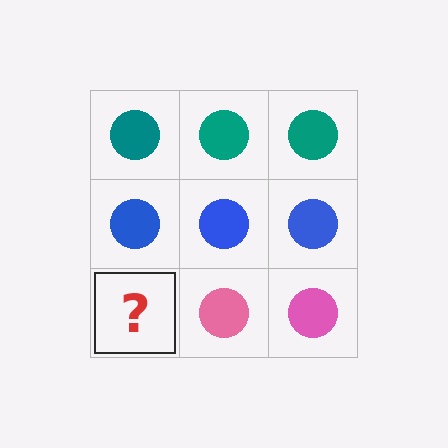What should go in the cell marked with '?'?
The missing cell should contain a pink circle.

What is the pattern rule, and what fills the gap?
The rule is that each row has a consistent color. The gap should be filled with a pink circle.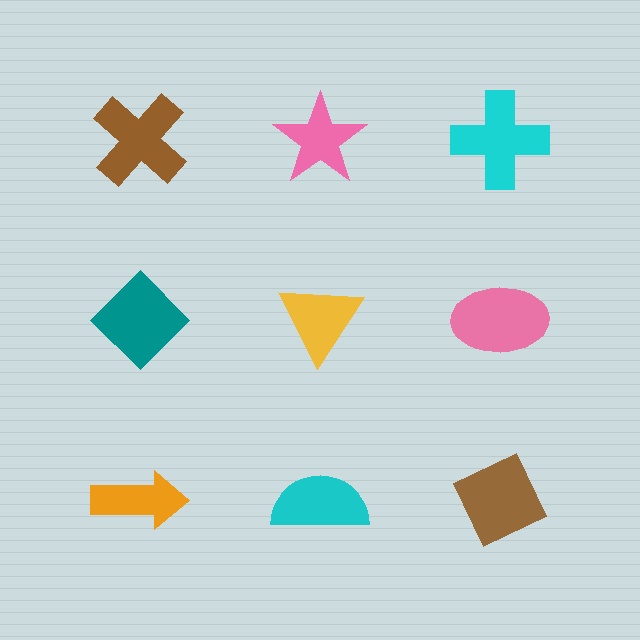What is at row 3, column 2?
A cyan semicircle.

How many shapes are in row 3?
3 shapes.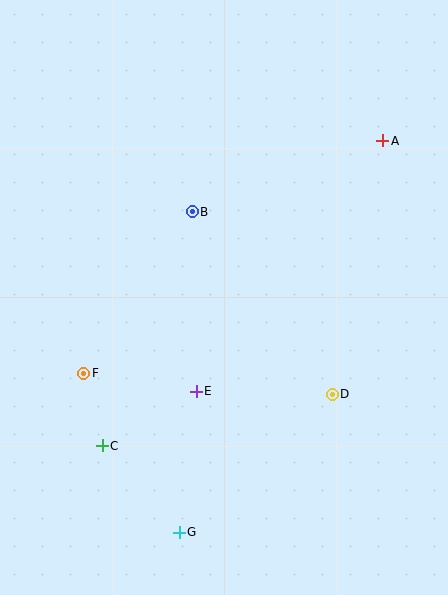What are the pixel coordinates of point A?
Point A is at (383, 141).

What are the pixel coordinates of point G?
Point G is at (179, 532).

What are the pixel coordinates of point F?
Point F is at (84, 373).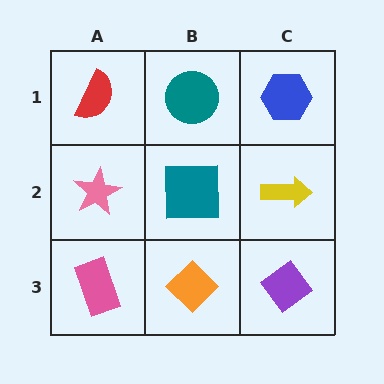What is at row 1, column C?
A blue hexagon.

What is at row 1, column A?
A red semicircle.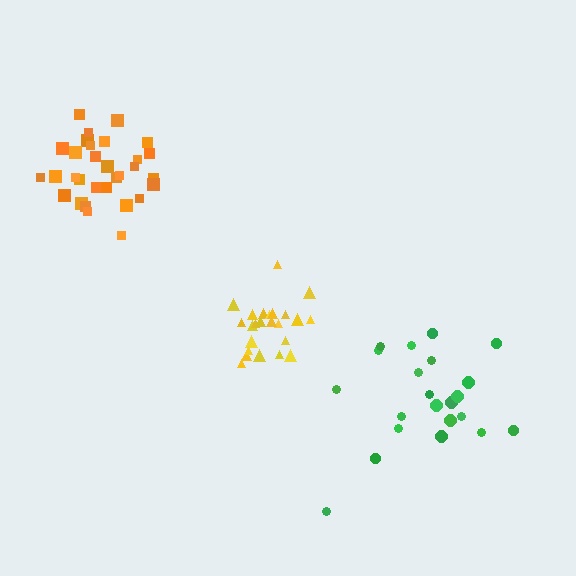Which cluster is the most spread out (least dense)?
Green.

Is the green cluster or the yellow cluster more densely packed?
Yellow.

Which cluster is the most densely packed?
Yellow.